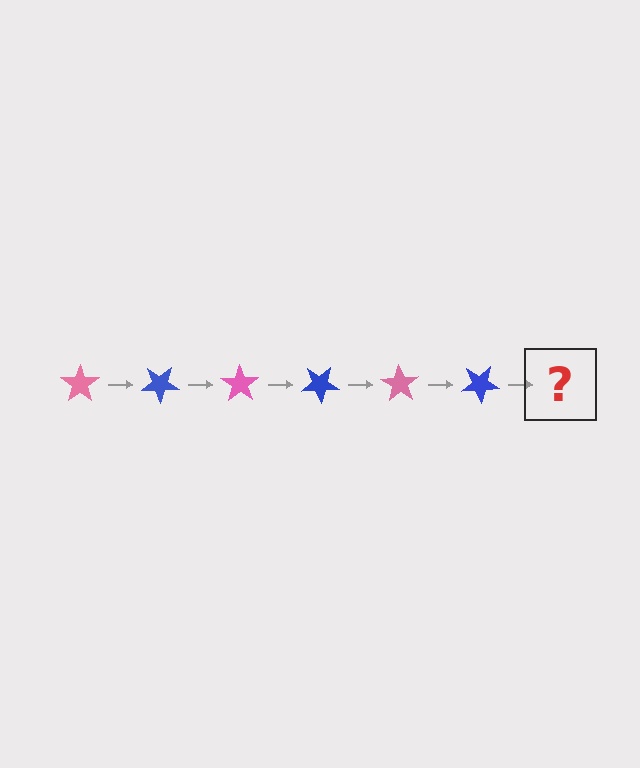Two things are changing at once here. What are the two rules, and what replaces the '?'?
The two rules are that it rotates 35 degrees each step and the color cycles through pink and blue. The '?' should be a pink star, rotated 210 degrees from the start.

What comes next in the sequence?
The next element should be a pink star, rotated 210 degrees from the start.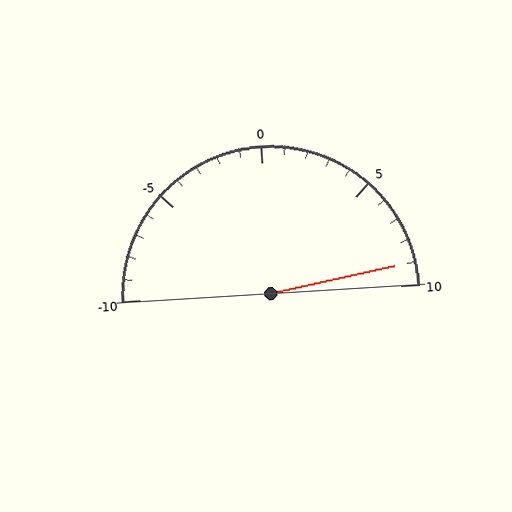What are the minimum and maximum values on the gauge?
The gauge ranges from -10 to 10.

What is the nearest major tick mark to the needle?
The nearest major tick mark is 10.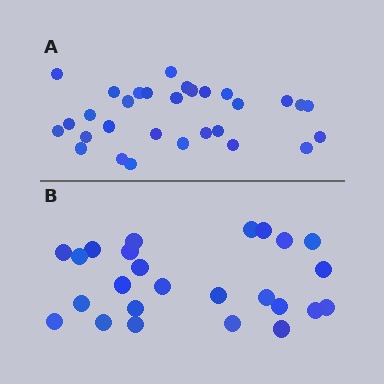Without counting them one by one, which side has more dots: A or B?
Region A (the top region) has more dots.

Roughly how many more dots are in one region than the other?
Region A has about 5 more dots than region B.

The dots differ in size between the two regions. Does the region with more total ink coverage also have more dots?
No. Region B has more total ink coverage because its dots are larger, but region A actually contains more individual dots. Total area can be misleading — the number of items is what matters here.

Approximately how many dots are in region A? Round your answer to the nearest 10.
About 30 dots.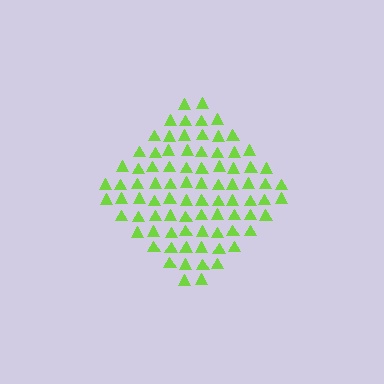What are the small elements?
The small elements are triangles.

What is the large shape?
The large shape is a diamond.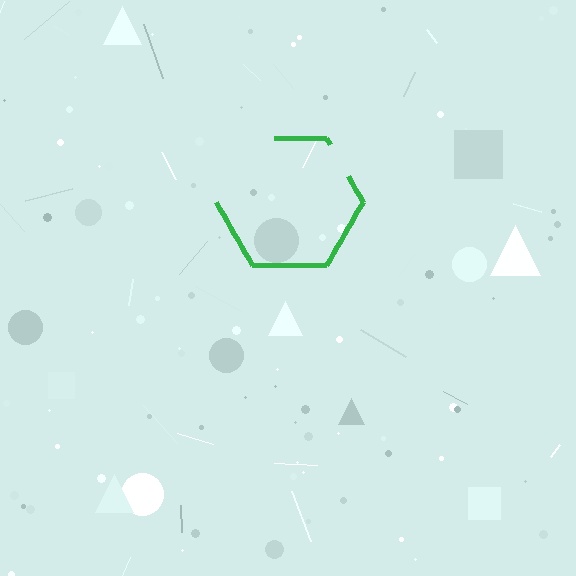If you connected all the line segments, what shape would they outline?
They would outline a hexagon.